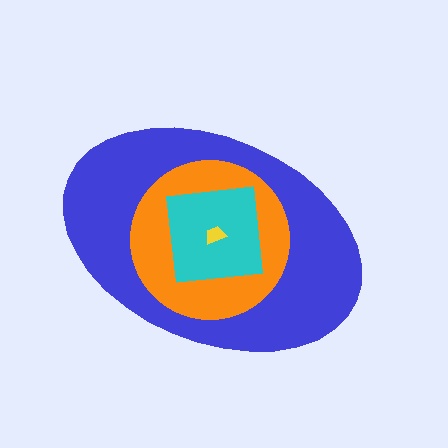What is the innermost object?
The yellow trapezoid.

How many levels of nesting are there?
4.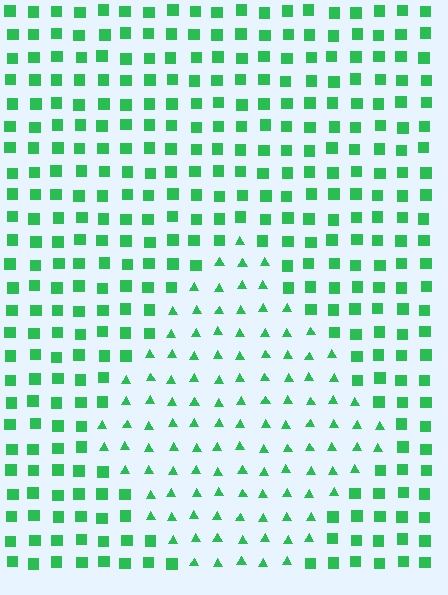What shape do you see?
I see a diamond.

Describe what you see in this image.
The image is filled with small green elements arranged in a uniform grid. A diamond-shaped region contains triangles, while the surrounding area contains squares. The boundary is defined purely by the change in element shape.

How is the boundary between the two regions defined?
The boundary is defined by a change in element shape: triangles inside vs. squares outside. All elements share the same color and spacing.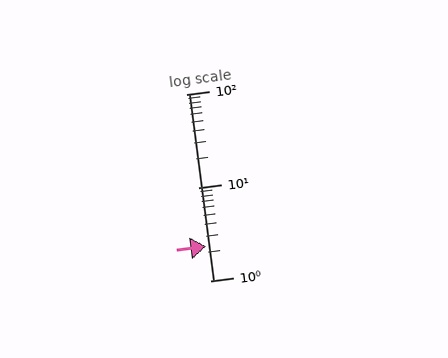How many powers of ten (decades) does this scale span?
The scale spans 2 decades, from 1 to 100.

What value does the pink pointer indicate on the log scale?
The pointer indicates approximately 2.3.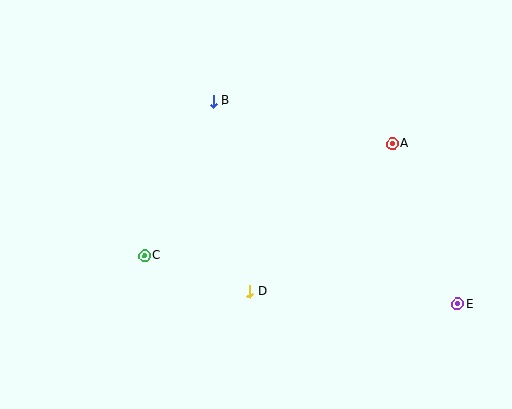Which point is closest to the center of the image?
Point D at (250, 291) is closest to the center.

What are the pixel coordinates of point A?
Point A is at (392, 144).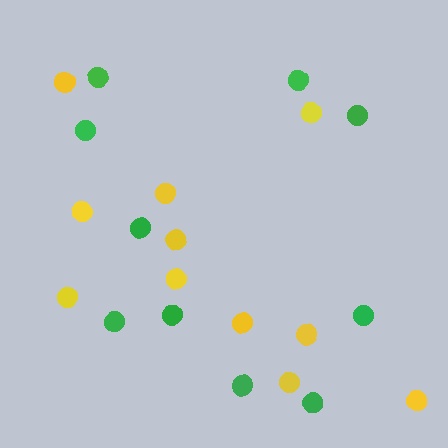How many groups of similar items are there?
There are 2 groups: one group of yellow circles (11) and one group of green circles (10).